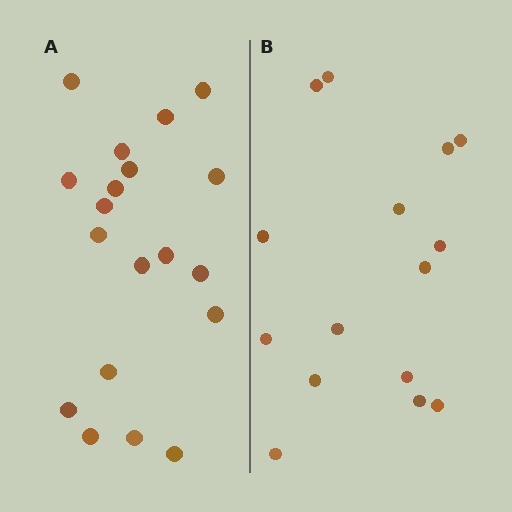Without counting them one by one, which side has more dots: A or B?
Region A (the left region) has more dots.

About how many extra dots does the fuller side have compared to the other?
Region A has about 4 more dots than region B.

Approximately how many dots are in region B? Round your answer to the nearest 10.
About 20 dots. (The exact count is 15, which rounds to 20.)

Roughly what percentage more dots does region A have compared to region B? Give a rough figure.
About 25% more.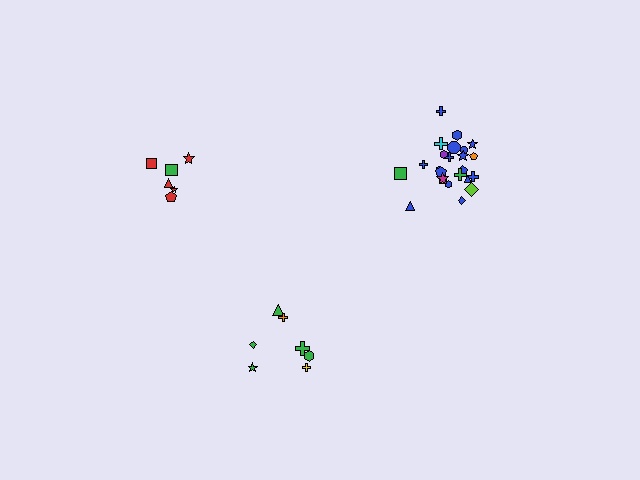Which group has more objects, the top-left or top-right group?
The top-right group.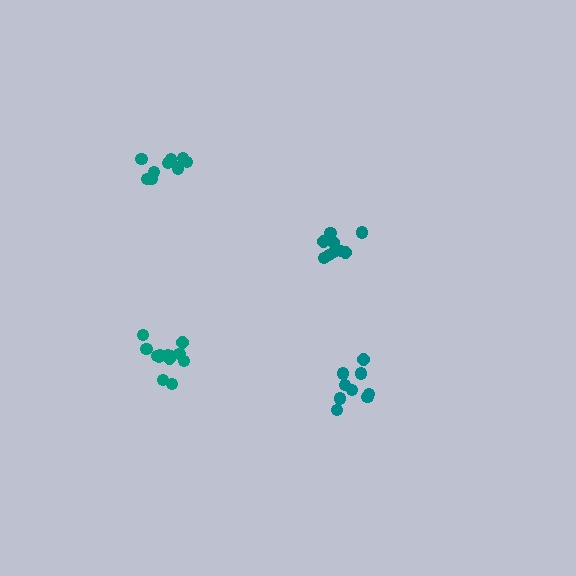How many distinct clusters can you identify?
There are 4 distinct clusters.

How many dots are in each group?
Group 1: 9 dots, Group 2: 13 dots, Group 3: 10 dots, Group 4: 9 dots (41 total).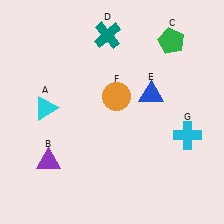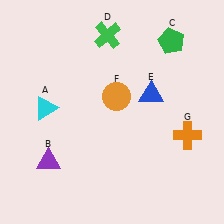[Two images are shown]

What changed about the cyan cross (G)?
In Image 1, G is cyan. In Image 2, it changed to orange.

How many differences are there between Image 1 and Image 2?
There are 2 differences between the two images.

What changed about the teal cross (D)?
In Image 1, D is teal. In Image 2, it changed to green.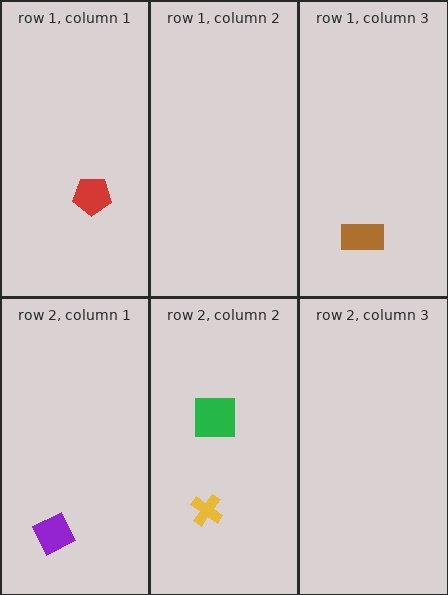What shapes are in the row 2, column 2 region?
The green square, the yellow cross.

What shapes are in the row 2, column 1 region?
The purple diamond.